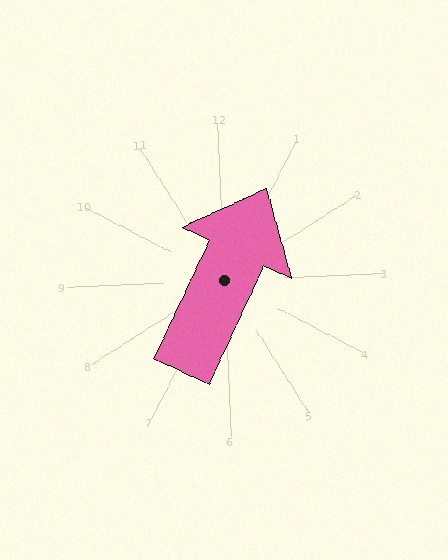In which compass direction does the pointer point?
Northeast.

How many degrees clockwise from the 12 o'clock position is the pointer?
Approximately 28 degrees.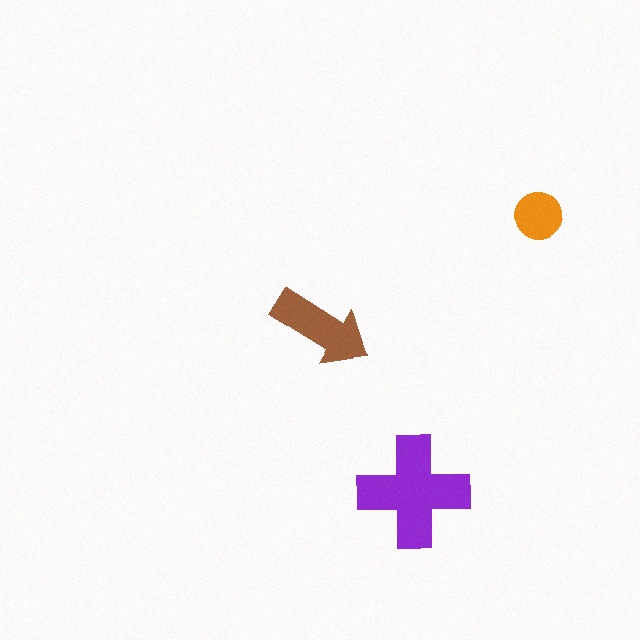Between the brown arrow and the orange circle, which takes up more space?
The brown arrow.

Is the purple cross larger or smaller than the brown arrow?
Larger.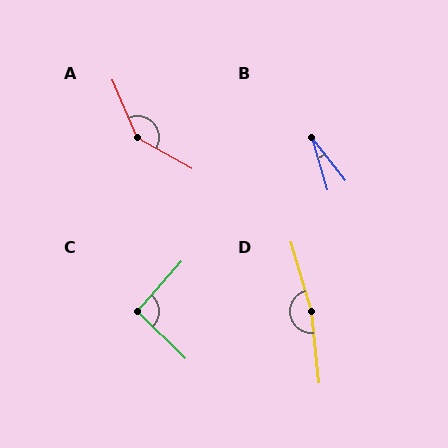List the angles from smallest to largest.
B (21°), C (93°), A (143°), D (169°).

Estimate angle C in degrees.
Approximately 93 degrees.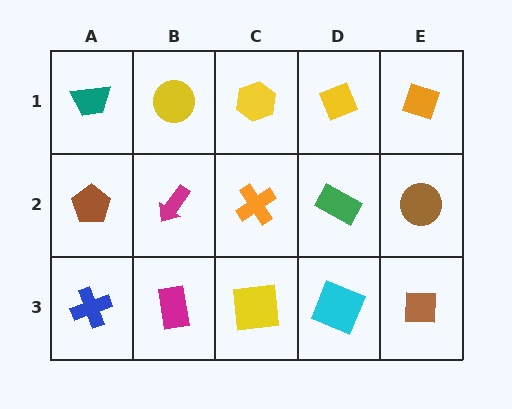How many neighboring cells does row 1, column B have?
3.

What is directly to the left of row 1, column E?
A yellow diamond.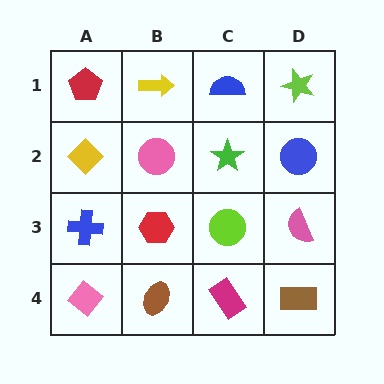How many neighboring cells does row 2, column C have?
4.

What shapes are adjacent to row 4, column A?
A blue cross (row 3, column A), a brown ellipse (row 4, column B).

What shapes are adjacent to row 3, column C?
A green star (row 2, column C), a magenta rectangle (row 4, column C), a red hexagon (row 3, column B), a pink semicircle (row 3, column D).